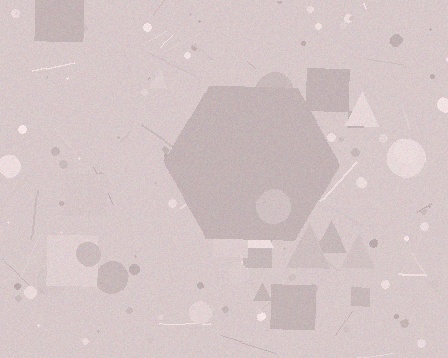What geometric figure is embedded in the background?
A hexagon is embedded in the background.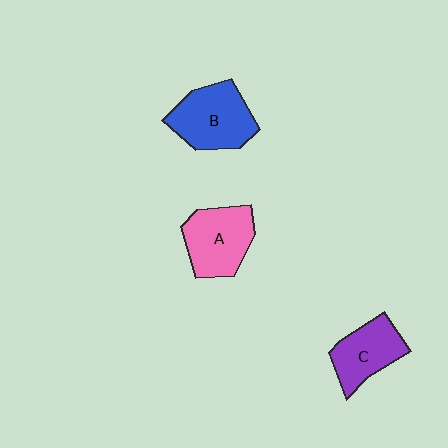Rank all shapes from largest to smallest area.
From largest to smallest: B (blue), A (pink), C (purple).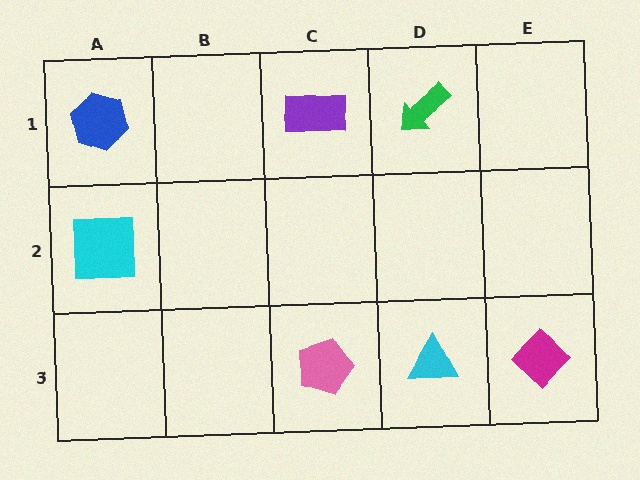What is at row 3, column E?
A magenta diamond.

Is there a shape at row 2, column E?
No, that cell is empty.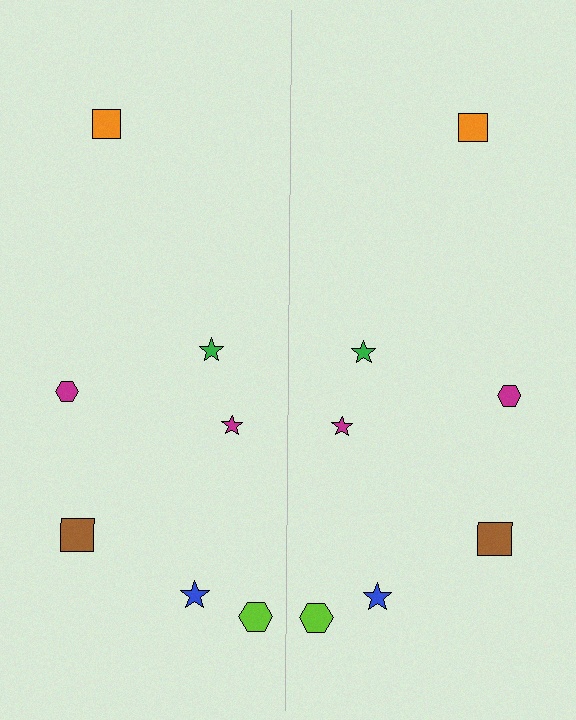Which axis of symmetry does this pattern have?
The pattern has a vertical axis of symmetry running through the center of the image.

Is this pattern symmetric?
Yes, this pattern has bilateral (reflection) symmetry.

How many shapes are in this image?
There are 14 shapes in this image.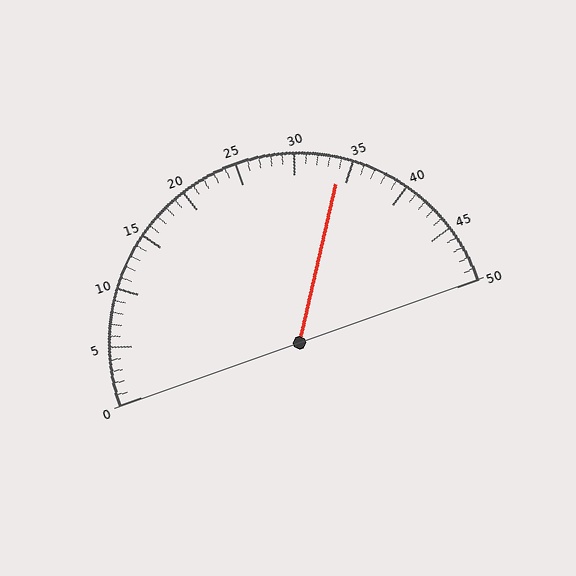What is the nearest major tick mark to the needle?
The nearest major tick mark is 35.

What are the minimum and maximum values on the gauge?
The gauge ranges from 0 to 50.